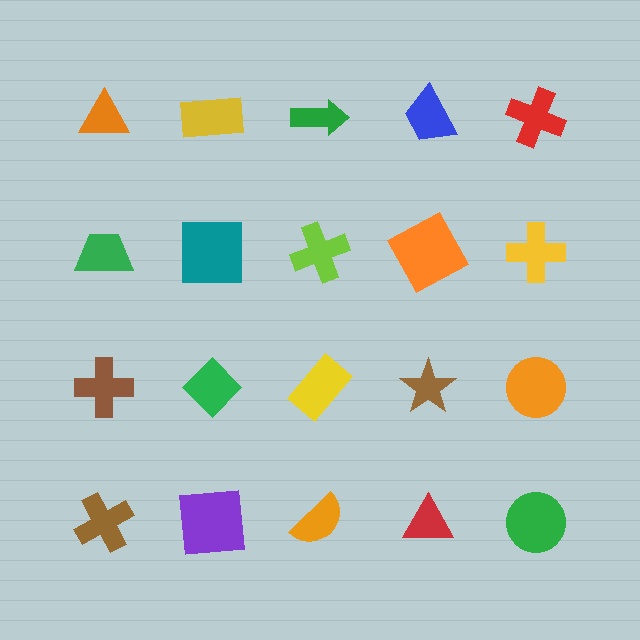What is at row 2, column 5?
A yellow cross.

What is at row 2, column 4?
An orange square.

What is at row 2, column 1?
A green trapezoid.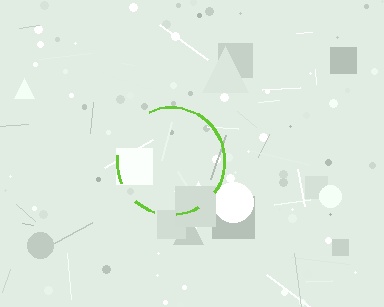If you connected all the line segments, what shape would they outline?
They would outline a circle.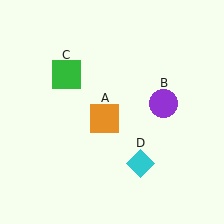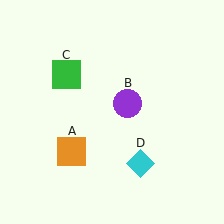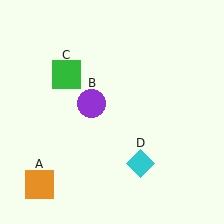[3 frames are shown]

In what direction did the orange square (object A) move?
The orange square (object A) moved down and to the left.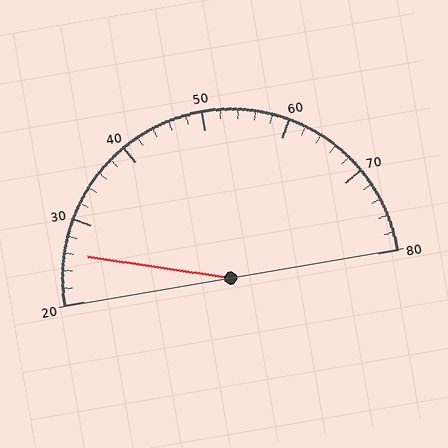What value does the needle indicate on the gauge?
The needle indicates approximately 26.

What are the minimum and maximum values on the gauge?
The gauge ranges from 20 to 80.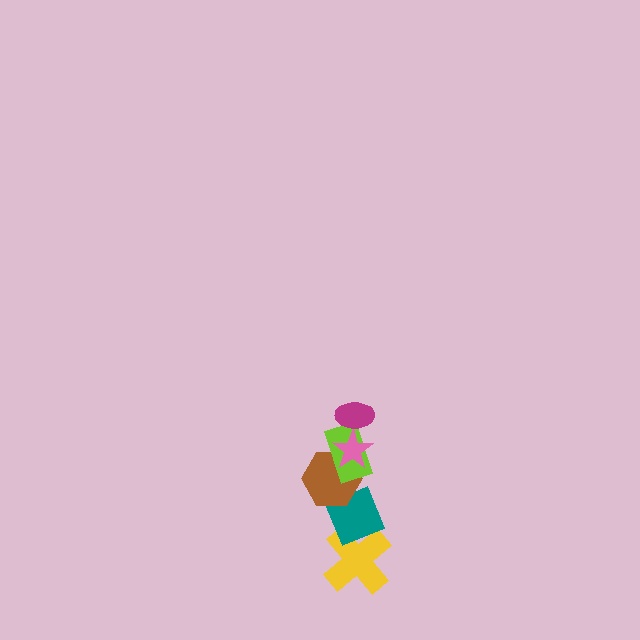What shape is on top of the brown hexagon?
The lime rectangle is on top of the brown hexagon.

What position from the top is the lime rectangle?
The lime rectangle is 3rd from the top.